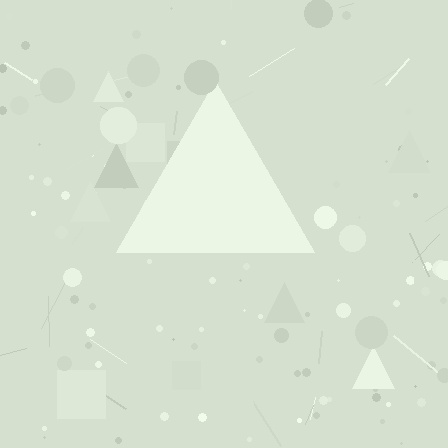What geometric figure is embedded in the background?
A triangle is embedded in the background.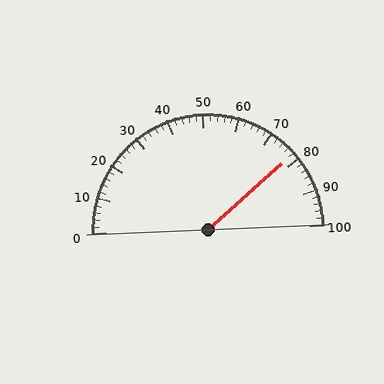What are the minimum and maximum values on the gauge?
The gauge ranges from 0 to 100.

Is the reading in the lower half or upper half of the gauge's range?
The reading is in the upper half of the range (0 to 100).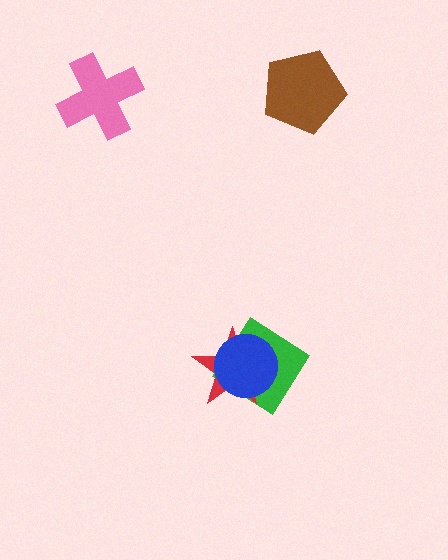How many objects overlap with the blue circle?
2 objects overlap with the blue circle.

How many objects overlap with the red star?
2 objects overlap with the red star.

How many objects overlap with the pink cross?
0 objects overlap with the pink cross.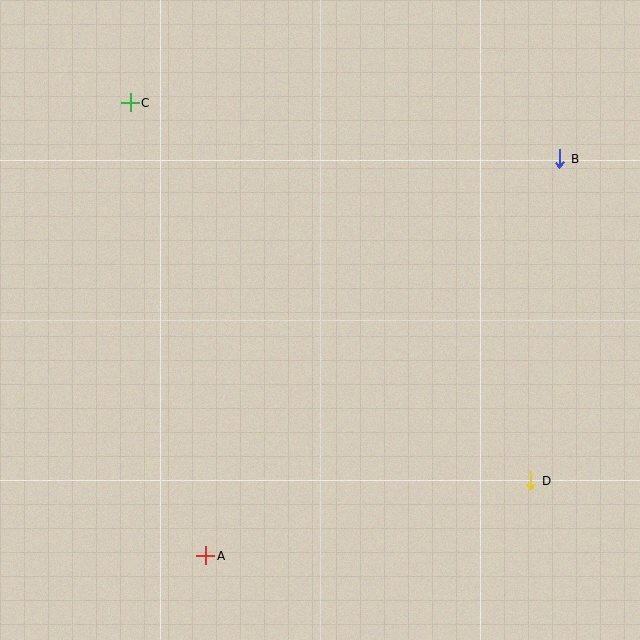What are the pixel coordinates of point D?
Point D is at (531, 481).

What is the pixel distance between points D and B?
The distance between D and B is 323 pixels.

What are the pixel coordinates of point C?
Point C is at (130, 103).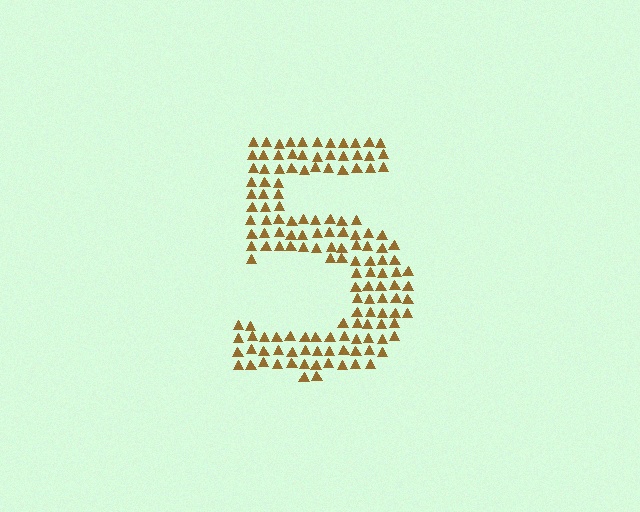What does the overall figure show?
The overall figure shows the digit 5.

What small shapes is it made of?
It is made of small triangles.